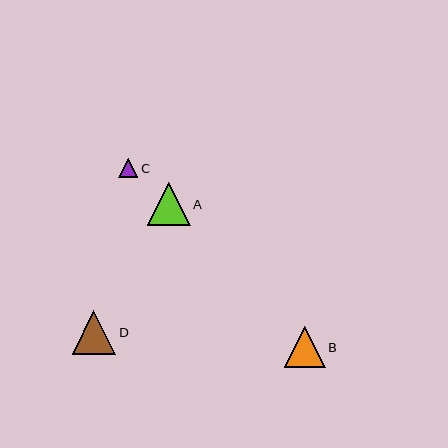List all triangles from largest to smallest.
From largest to smallest: D, A, B, C.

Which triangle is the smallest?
Triangle C is the smallest with a size of approximately 19 pixels.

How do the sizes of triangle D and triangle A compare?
Triangle D and triangle A are approximately the same size.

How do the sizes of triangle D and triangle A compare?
Triangle D and triangle A are approximately the same size.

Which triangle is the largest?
Triangle D is the largest with a size of approximately 44 pixels.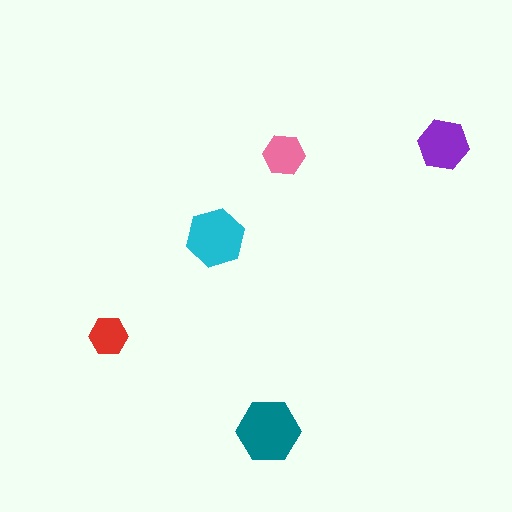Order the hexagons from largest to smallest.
the teal one, the cyan one, the purple one, the pink one, the red one.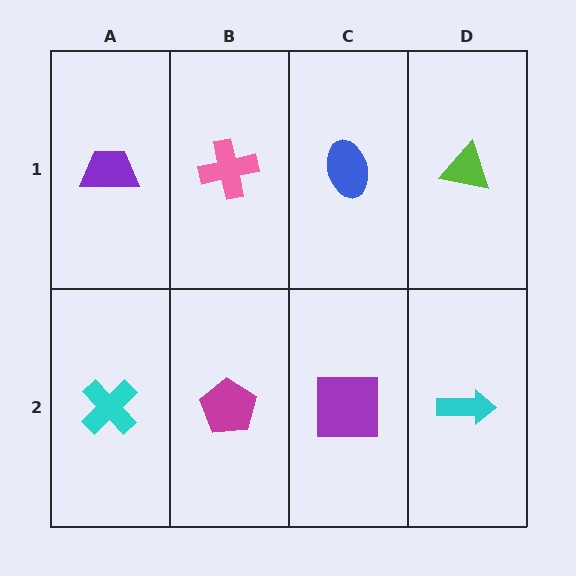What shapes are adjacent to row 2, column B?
A pink cross (row 1, column B), a cyan cross (row 2, column A), a purple square (row 2, column C).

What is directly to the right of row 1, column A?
A pink cross.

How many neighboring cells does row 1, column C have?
3.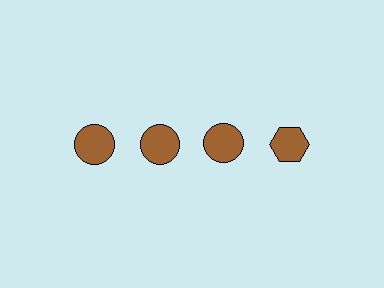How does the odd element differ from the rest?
It has a different shape: hexagon instead of circle.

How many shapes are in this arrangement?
There are 4 shapes arranged in a grid pattern.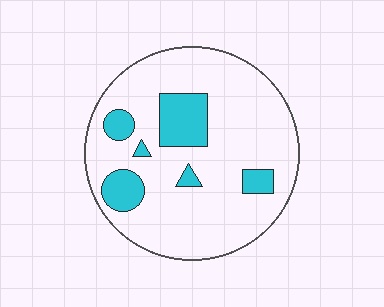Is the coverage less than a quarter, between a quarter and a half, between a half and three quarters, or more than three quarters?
Less than a quarter.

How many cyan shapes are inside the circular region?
6.